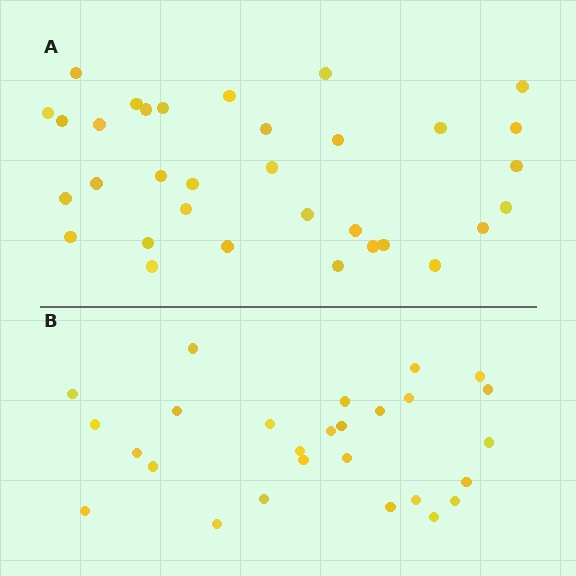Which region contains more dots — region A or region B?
Region A (the top region) has more dots.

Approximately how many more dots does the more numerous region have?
Region A has about 6 more dots than region B.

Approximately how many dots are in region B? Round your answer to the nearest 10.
About 30 dots. (The exact count is 27, which rounds to 30.)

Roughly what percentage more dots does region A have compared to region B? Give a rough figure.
About 20% more.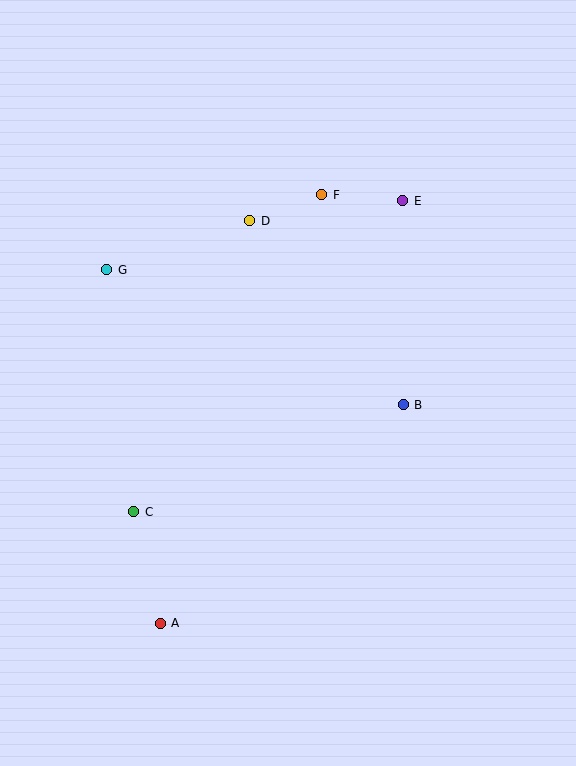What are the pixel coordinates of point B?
Point B is at (403, 405).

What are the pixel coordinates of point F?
Point F is at (322, 195).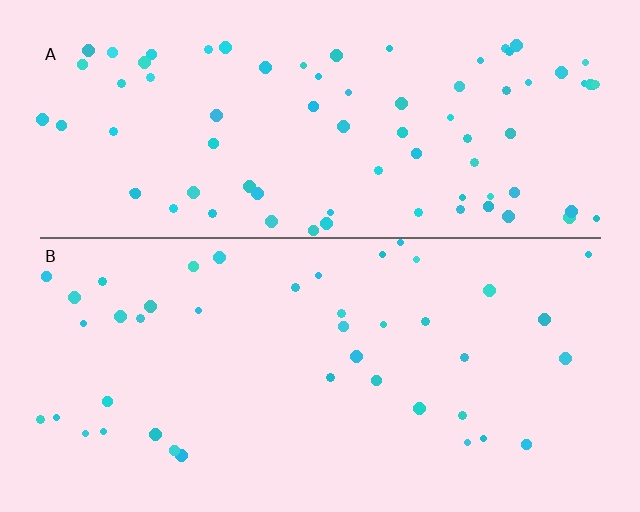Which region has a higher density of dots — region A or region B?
A (the top).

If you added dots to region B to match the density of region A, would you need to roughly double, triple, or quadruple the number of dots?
Approximately double.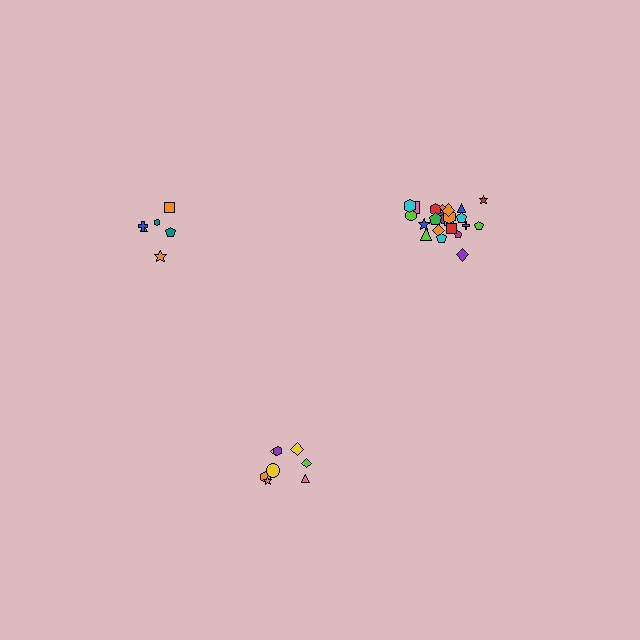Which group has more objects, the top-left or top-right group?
The top-right group.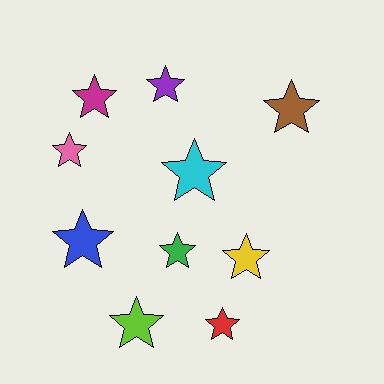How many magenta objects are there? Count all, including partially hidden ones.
There is 1 magenta object.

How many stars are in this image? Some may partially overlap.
There are 10 stars.